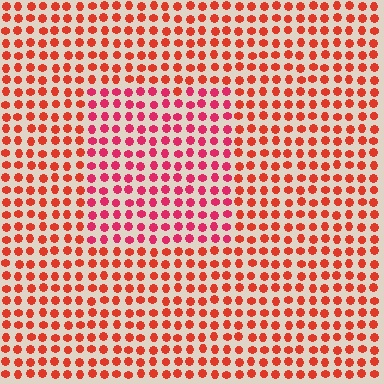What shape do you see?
I see a rectangle.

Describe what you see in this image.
The image is filled with small red elements in a uniform arrangement. A rectangle-shaped region is visible where the elements are tinted to a slightly different hue, forming a subtle color boundary.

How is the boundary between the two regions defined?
The boundary is defined purely by a slight shift in hue (about 27 degrees). Spacing, size, and orientation are identical on both sides.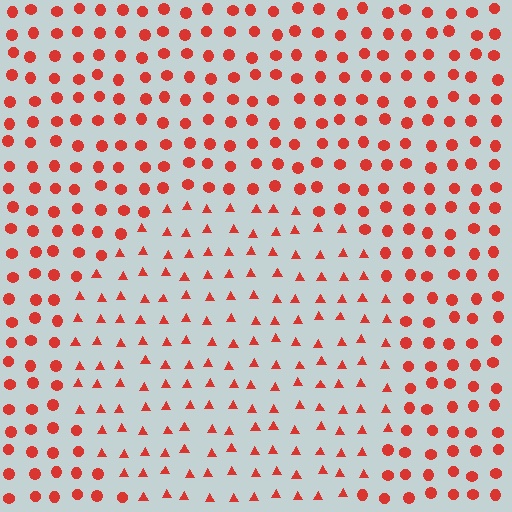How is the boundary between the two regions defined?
The boundary is defined by a change in element shape: triangles inside vs. circles outside. All elements share the same color and spacing.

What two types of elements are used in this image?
The image uses triangles inside the circle region and circles outside it.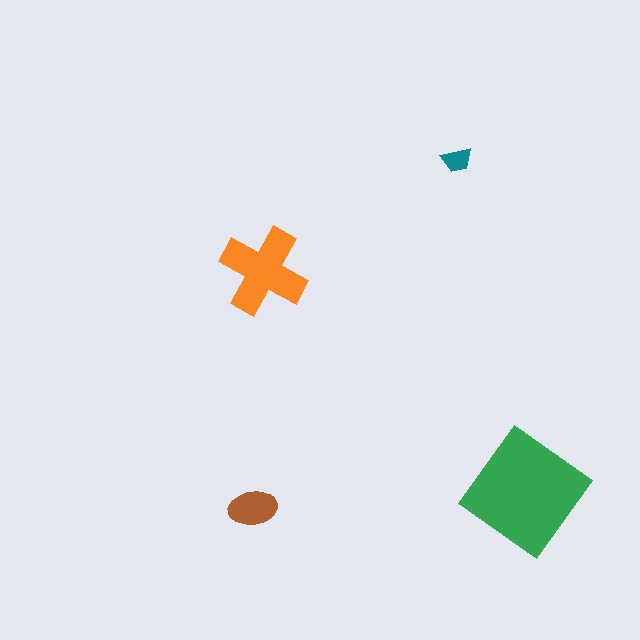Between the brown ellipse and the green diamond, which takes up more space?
The green diamond.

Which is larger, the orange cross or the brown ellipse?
The orange cross.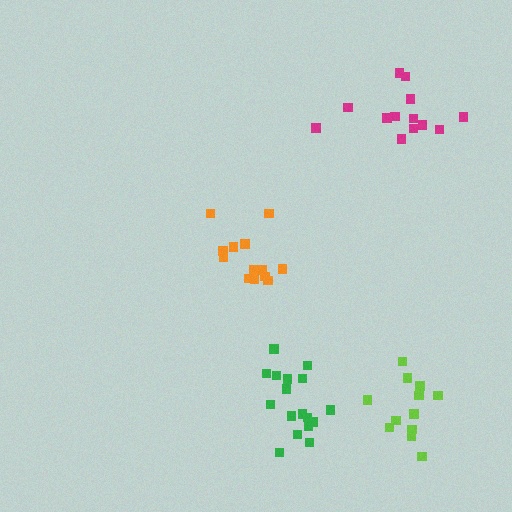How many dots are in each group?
Group 1: 13 dots, Group 2: 12 dots, Group 3: 13 dots, Group 4: 17 dots (55 total).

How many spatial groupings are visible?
There are 4 spatial groupings.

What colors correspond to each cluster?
The clusters are colored: magenta, lime, orange, green.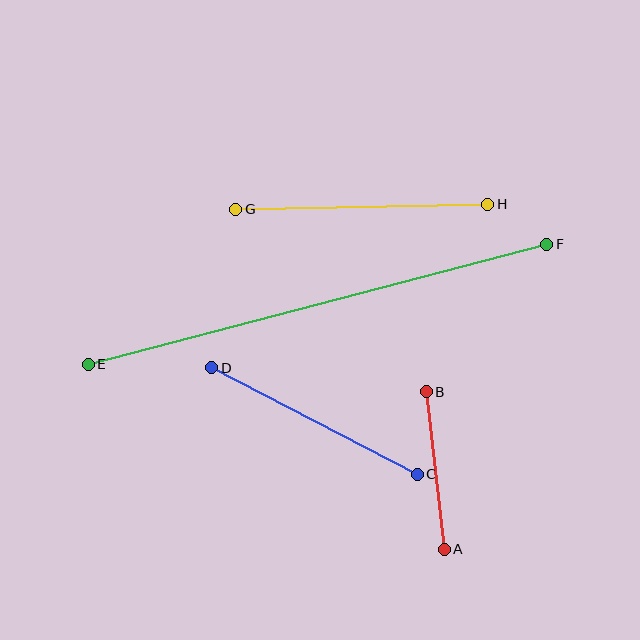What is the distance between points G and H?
The distance is approximately 252 pixels.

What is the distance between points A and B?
The distance is approximately 158 pixels.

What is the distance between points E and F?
The distance is approximately 474 pixels.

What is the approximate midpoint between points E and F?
The midpoint is at approximately (318, 304) pixels.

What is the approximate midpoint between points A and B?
The midpoint is at approximately (435, 471) pixels.